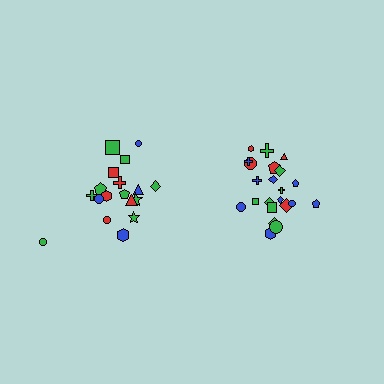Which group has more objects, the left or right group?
The right group.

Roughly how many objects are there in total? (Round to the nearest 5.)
Roughly 40 objects in total.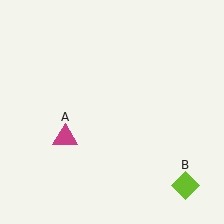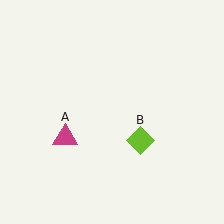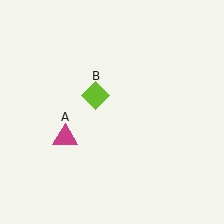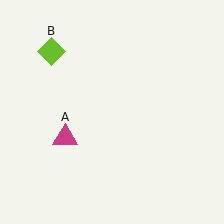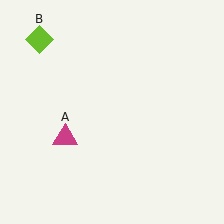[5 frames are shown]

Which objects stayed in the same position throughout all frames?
Magenta triangle (object A) remained stationary.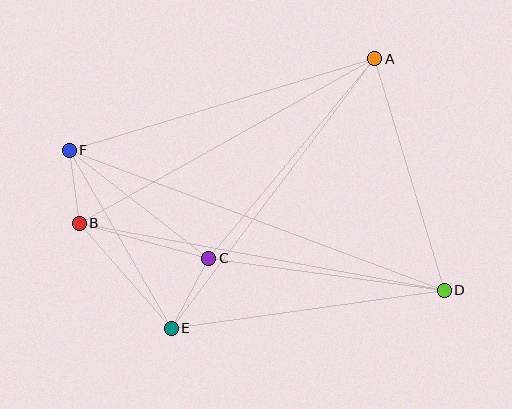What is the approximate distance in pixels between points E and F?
The distance between E and F is approximately 205 pixels.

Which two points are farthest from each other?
Points D and F are farthest from each other.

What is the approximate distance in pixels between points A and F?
The distance between A and F is approximately 319 pixels.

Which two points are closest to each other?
Points B and F are closest to each other.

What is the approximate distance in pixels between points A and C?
The distance between A and C is approximately 259 pixels.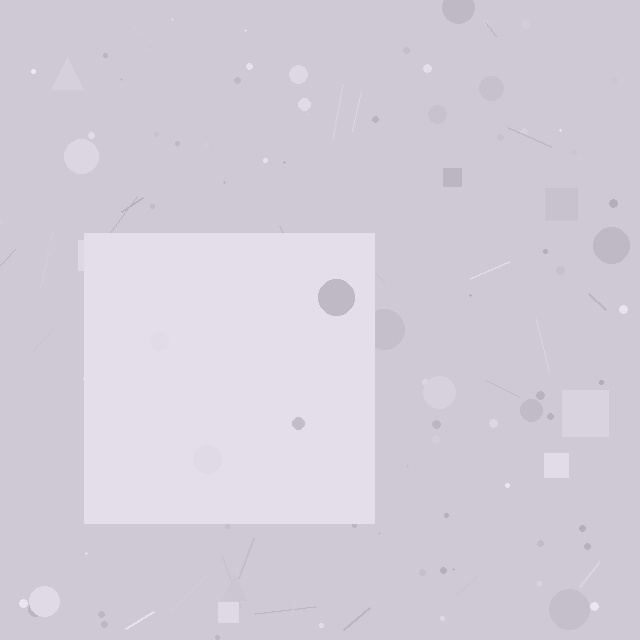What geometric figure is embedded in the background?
A square is embedded in the background.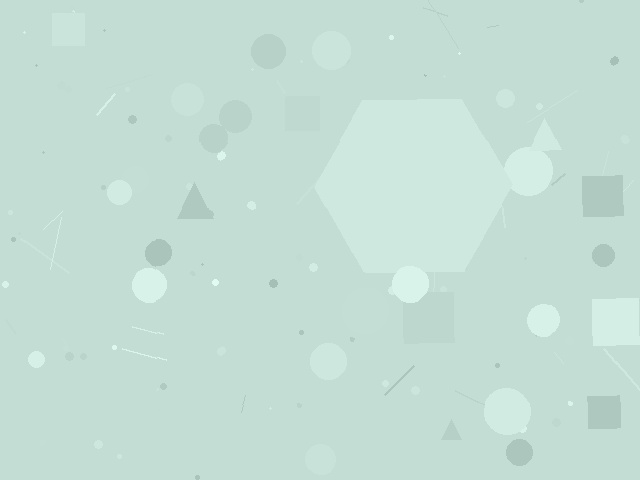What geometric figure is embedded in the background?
A hexagon is embedded in the background.